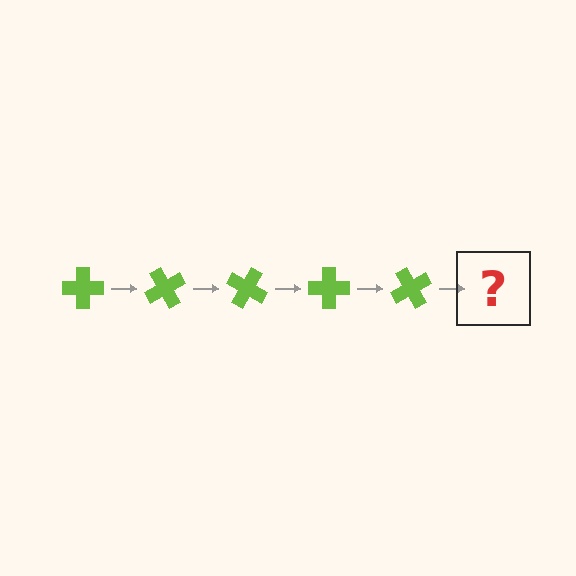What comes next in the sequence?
The next element should be a lime cross rotated 300 degrees.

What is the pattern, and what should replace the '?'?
The pattern is that the cross rotates 60 degrees each step. The '?' should be a lime cross rotated 300 degrees.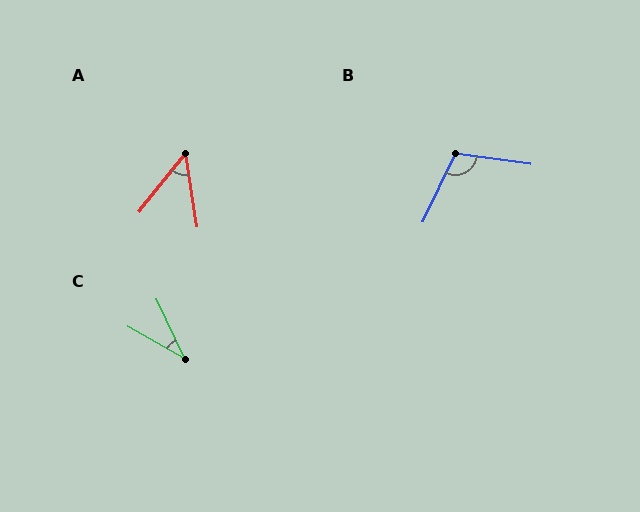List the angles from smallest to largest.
C (35°), A (47°), B (108°).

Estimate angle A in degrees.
Approximately 47 degrees.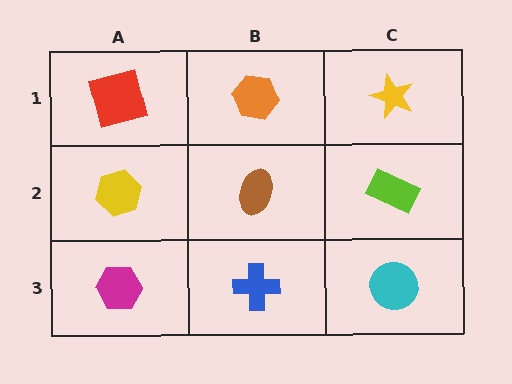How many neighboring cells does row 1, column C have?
2.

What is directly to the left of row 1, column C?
An orange hexagon.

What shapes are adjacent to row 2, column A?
A red square (row 1, column A), a magenta hexagon (row 3, column A), a brown ellipse (row 2, column B).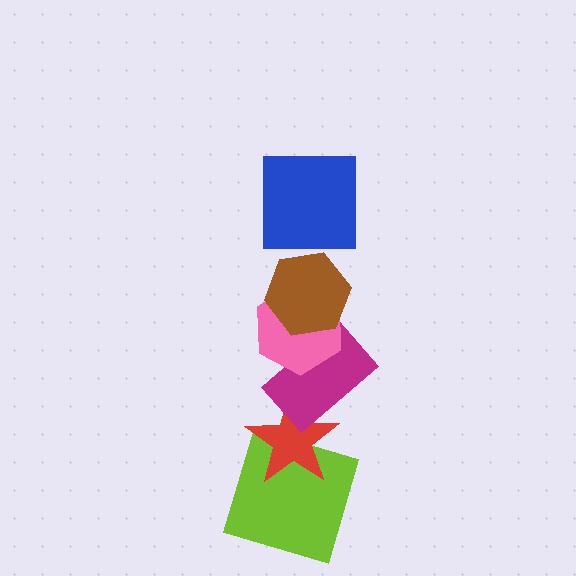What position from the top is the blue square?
The blue square is 1st from the top.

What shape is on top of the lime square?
The red star is on top of the lime square.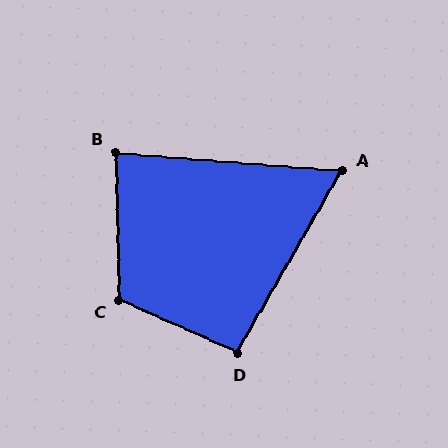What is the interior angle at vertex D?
Approximately 96 degrees (obtuse).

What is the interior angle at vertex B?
Approximately 84 degrees (acute).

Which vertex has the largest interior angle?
C, at approximately 115 degrees.